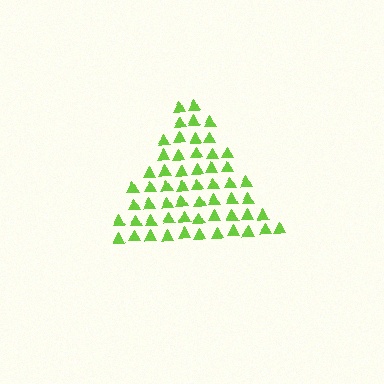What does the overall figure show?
The overall figure shows a triangle.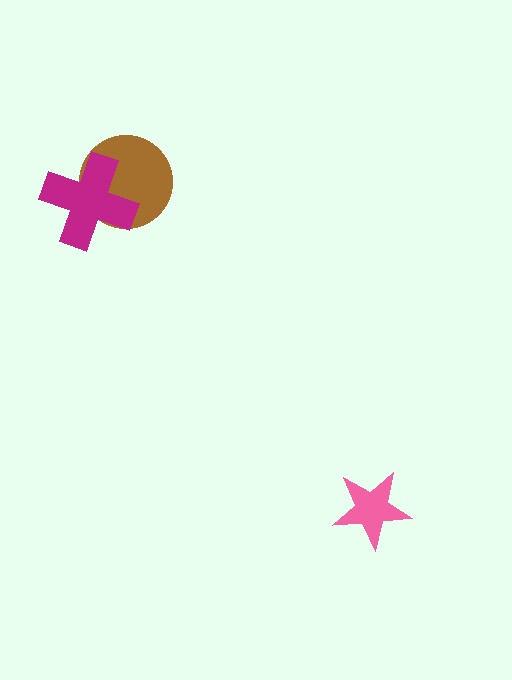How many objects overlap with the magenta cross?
1 object overlaps with the magenta cross.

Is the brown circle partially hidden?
Yes, it is partially covered by another shape.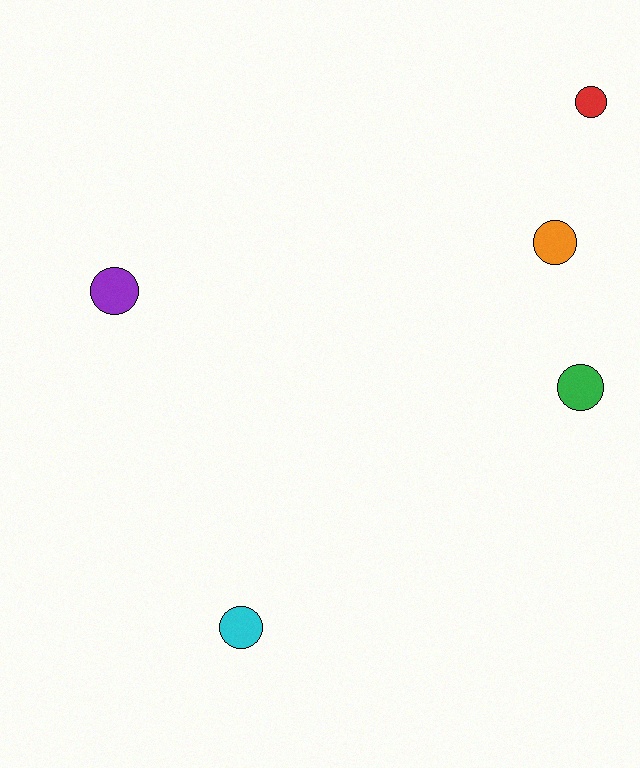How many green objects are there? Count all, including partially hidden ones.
There is 1 green object.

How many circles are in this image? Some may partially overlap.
There are 5 circles.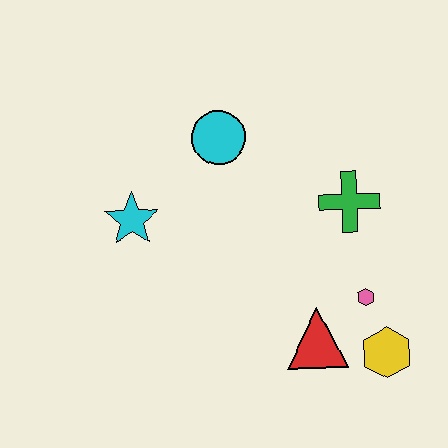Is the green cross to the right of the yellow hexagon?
No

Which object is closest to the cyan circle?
The cyan star is closest to the cyan circle.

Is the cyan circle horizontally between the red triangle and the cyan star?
Yes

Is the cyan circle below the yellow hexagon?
No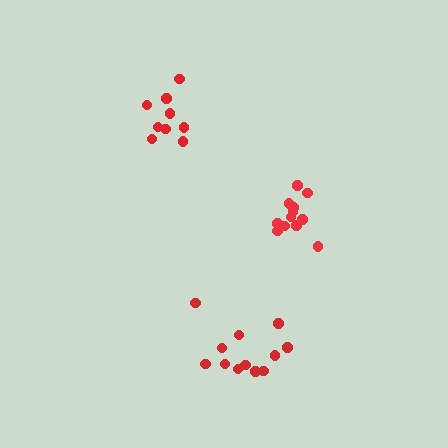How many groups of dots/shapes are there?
There are 3 groups.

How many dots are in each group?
Group 1: 12 dots, Group 2: 12 dots, Group 3: 9 dots (33 total).